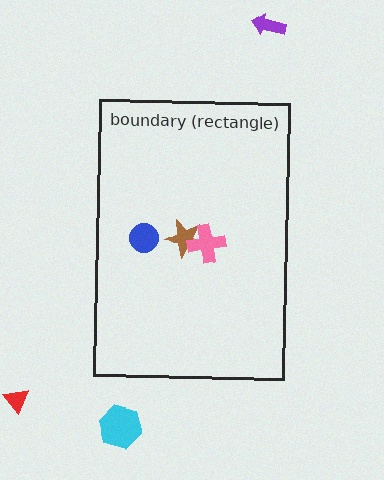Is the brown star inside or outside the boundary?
Inside.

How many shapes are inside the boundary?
3 inside, 3 outside.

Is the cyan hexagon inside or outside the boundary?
Outside.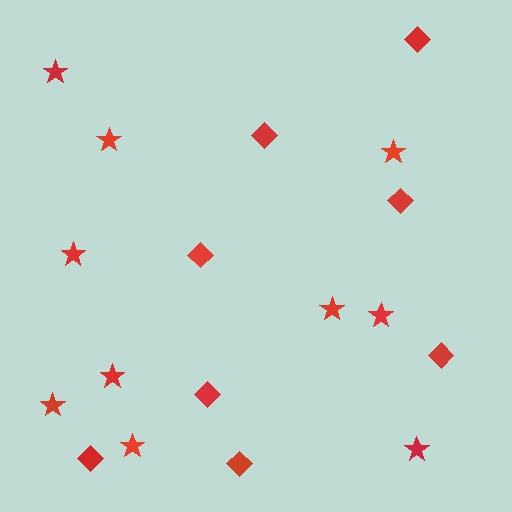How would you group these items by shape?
There are 2 groups: one group of diamonds (8) and one group of stars (10).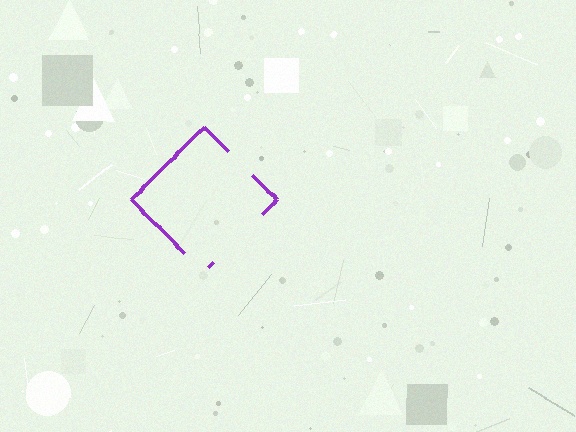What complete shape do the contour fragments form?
The contour fragments form a diamond.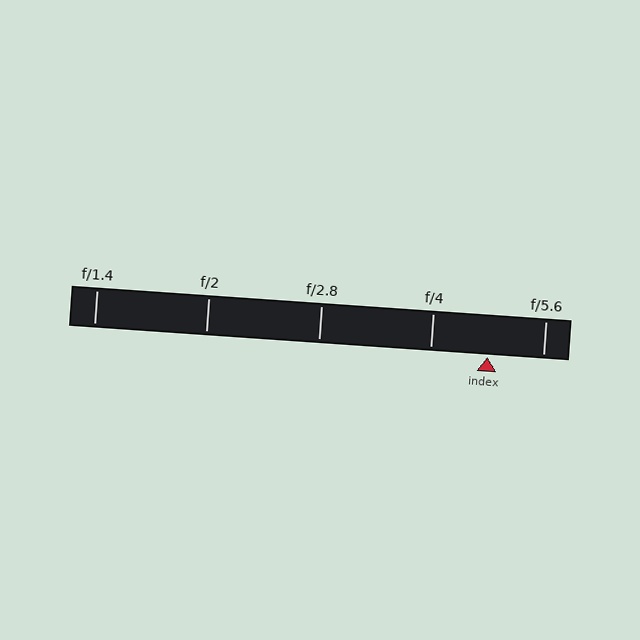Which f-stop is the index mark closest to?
The index mark is closest to f/5.6.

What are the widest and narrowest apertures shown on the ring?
The widest aperture shown is f/1.4 and the narrowest is f/5.6.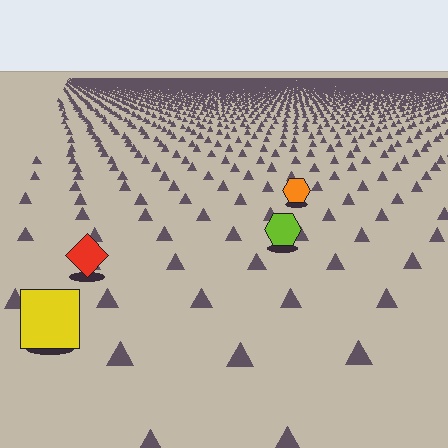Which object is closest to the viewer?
The yellow square is closest. The texture marks near it are larger and more spread out.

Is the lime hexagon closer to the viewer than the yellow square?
No. The yellow square is closer — you can tell from the texture gradient: the ground texture is coarser near it.